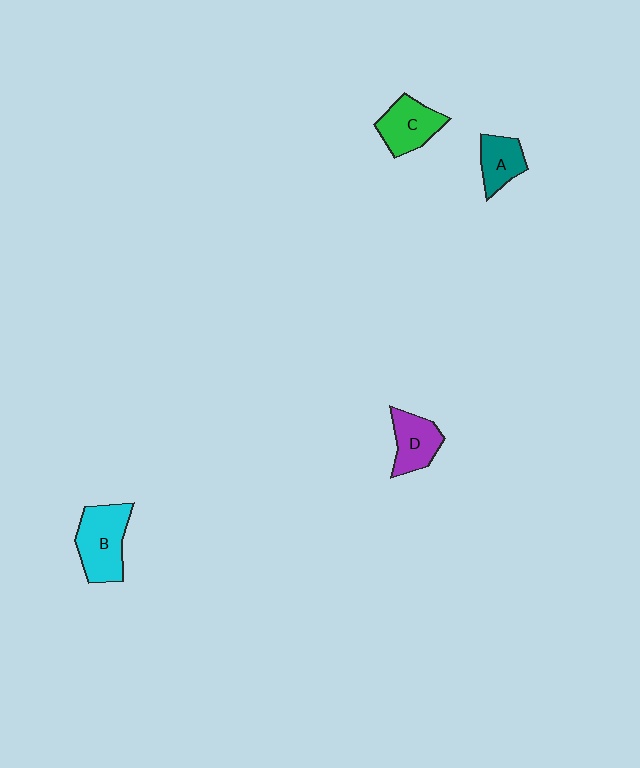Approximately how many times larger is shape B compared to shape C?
Approximately 1.3 times.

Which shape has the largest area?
Shape B (cyan).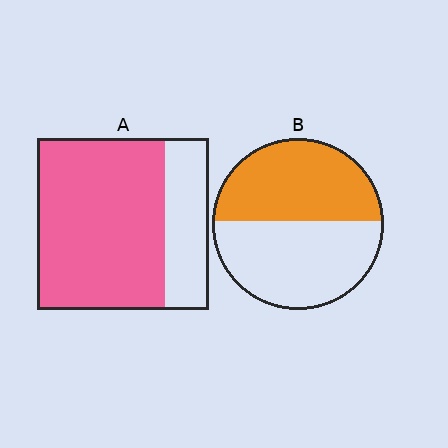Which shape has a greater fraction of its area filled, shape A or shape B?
Shape A.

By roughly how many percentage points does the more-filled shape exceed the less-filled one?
By roughly 25 percentage points (A over B).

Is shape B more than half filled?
Roughly half.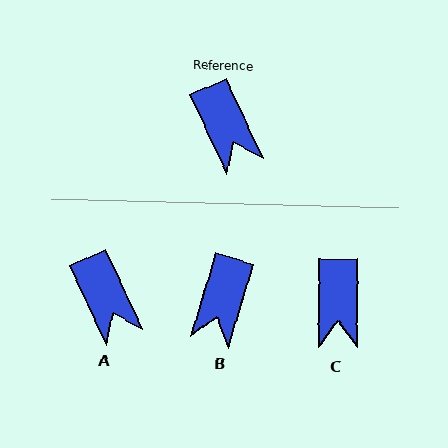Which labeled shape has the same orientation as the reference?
A.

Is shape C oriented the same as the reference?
No, it is off by about 25 degrees.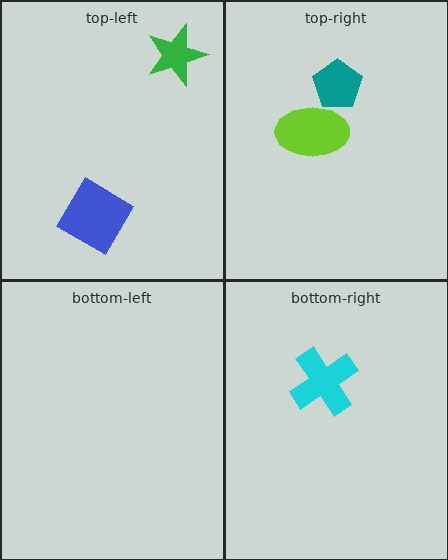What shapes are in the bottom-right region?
The cyan cross.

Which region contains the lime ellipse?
The top-right region.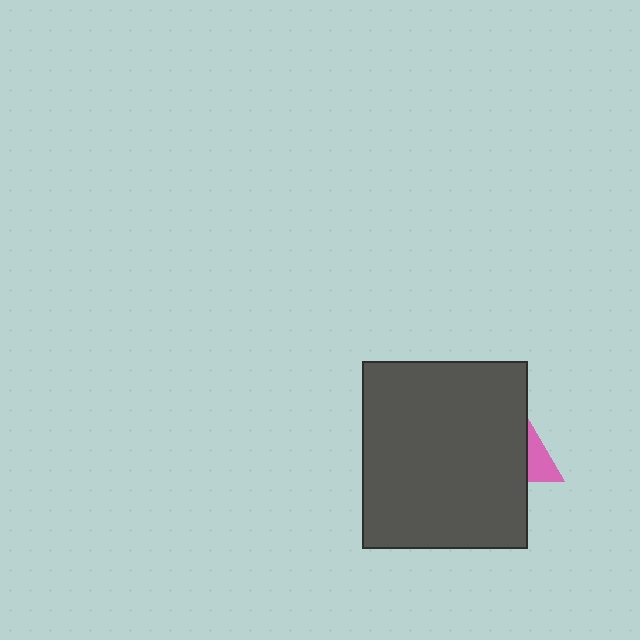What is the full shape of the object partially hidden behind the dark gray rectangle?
The partially hidden object is a pink triangle.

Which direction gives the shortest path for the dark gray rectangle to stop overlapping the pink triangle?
Moving left gives the shortest separation.